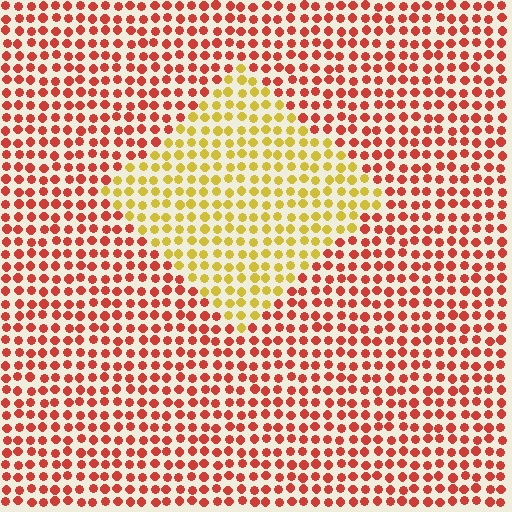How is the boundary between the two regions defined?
The boundary is defined purely by a slight shift in hue (about 51 degrees). Spacing, size, and orientation are identical on both sides.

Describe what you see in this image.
The image is filled with small red elements in a uniform arrangement. A diamond-shaped region is visible where the elements are tinted to a slightly different hue, forming a subtle color boundary.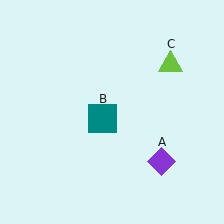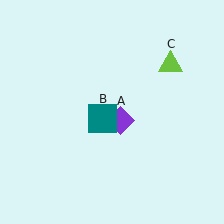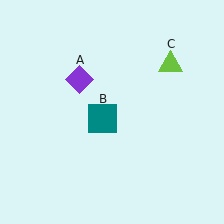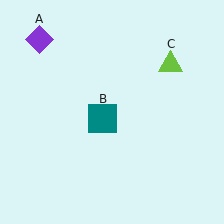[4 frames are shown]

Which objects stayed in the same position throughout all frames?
Teal square (object B) and lime triangle (object C) remained stationary.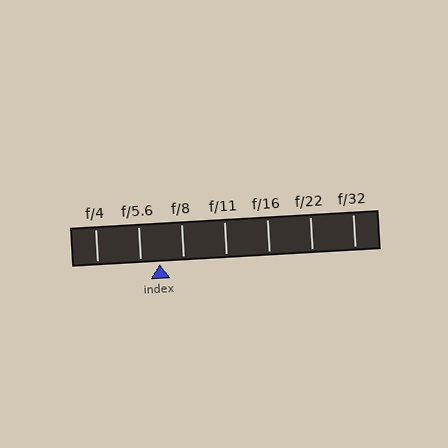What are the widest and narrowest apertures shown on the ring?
The widest aperture shown is f/4 and the narrowest is f/32.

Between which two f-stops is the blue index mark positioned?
The index mark is between f/5.6 and f/8.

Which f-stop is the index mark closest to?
The index mark is closest to f/5.6.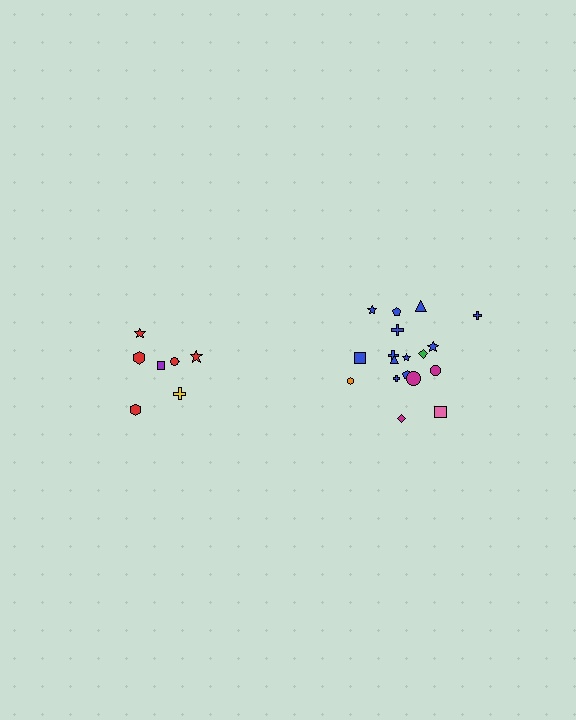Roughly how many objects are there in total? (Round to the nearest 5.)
Roughly 25 objects in total.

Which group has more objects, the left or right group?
The right group.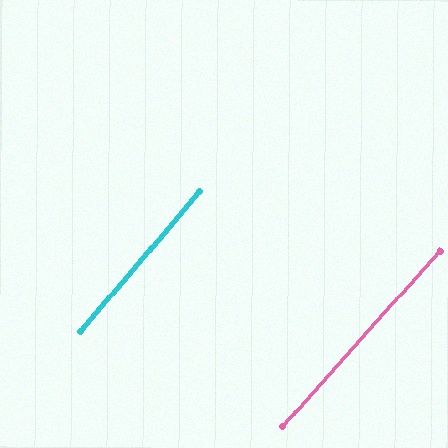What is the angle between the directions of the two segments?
Approximately 2 degrees.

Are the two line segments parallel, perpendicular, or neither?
Parallel — their directions differ by only 1.8°.